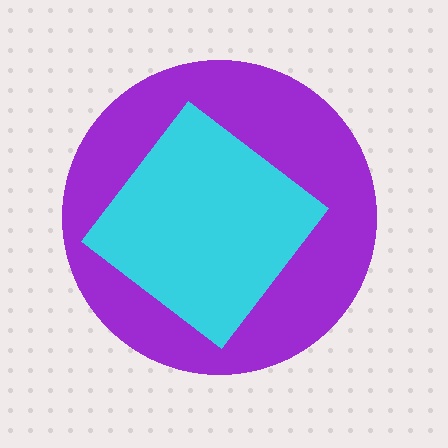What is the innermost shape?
The cyan diamond.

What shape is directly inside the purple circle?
The cyan diamond.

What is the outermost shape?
The purple circle.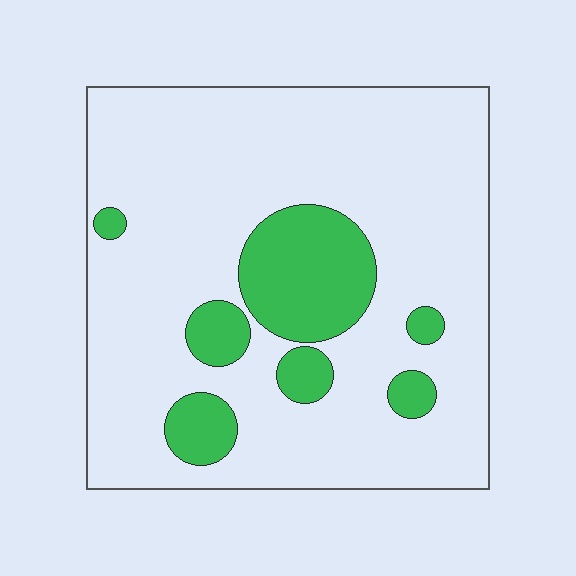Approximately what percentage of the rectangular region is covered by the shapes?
Approximately 20%.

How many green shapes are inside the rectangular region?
7.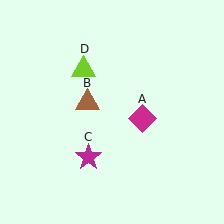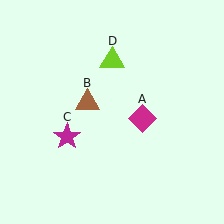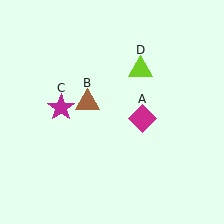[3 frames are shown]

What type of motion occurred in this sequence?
The magenta star (object C), lime triangle (object D) rotated clockwise around the center of the scene.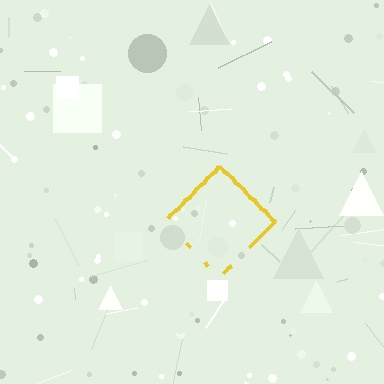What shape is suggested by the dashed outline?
The dashed outline suggests a diamond.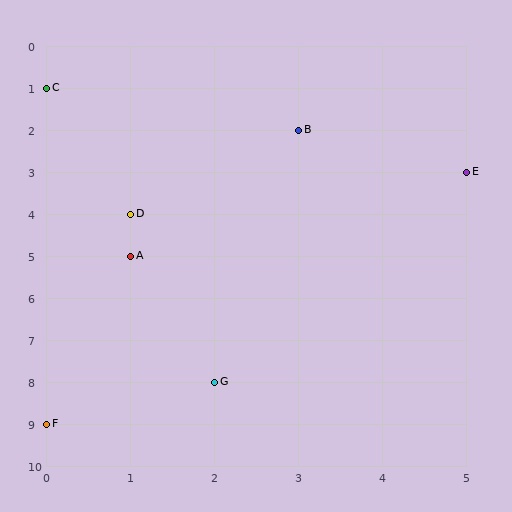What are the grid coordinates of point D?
Point D is at grid coordinates (1, 4).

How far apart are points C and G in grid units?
Points C and G are 2 columns and 7 rows apart (about 7.3 grid units diagonally).